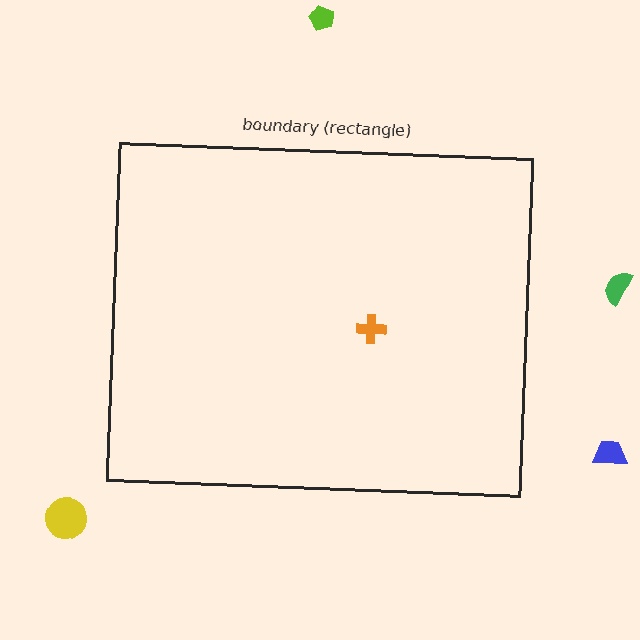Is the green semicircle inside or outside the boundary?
Outside.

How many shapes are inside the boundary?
1 inside, 4 outside.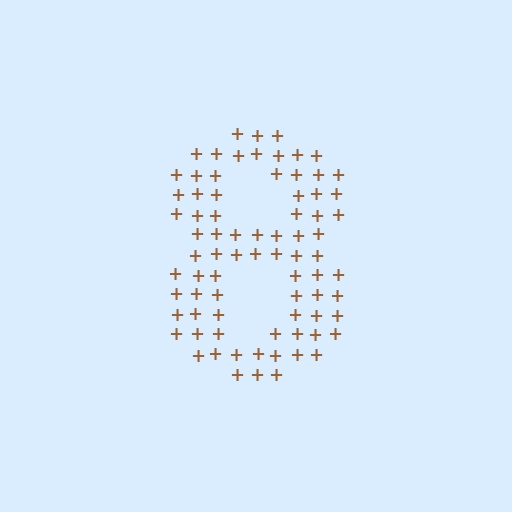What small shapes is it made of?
It is made of small plus signs.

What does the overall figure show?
The overall figure shows the digit 8.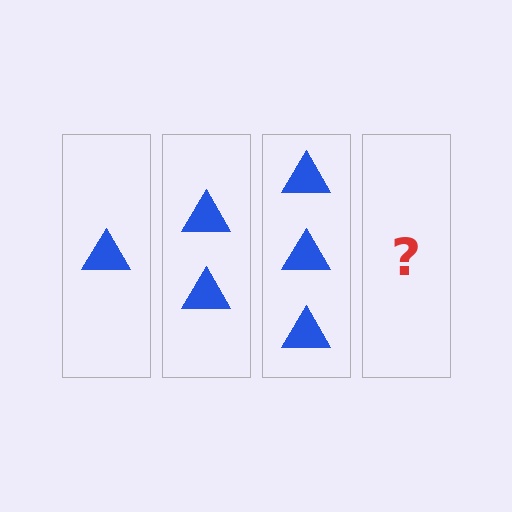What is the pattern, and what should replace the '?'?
The pattern is that each step adds one more triangle. The '?' should be 4 triangles.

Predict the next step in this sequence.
The next step is 4 triangles.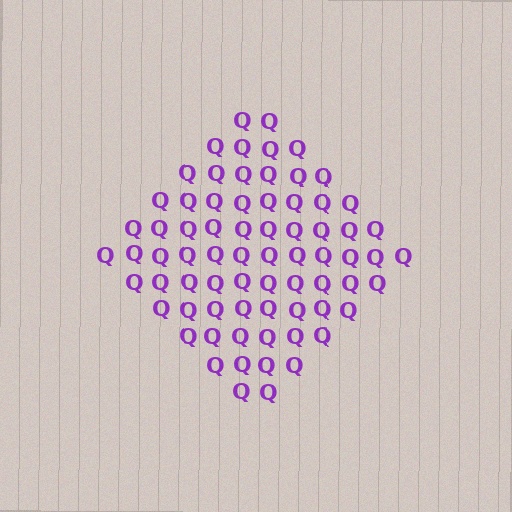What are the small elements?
The small elements are letter Q's.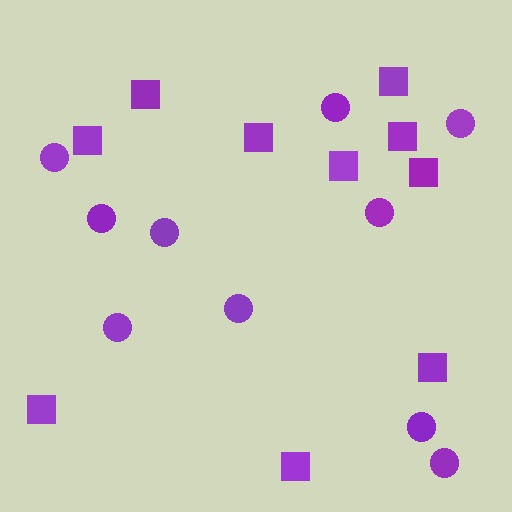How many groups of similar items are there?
There are 2 groups: one group of circles (10) and one group of squares (10).